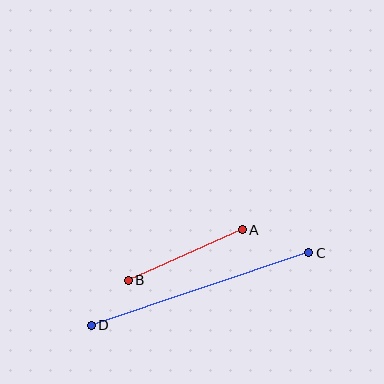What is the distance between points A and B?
The distance is approximately 125 pixels.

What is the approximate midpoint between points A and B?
The midpoint is at approximately (185, 255) pixels.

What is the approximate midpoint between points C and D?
The midpoint is at approximately (200, 289) pixels.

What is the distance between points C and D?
The distance is approximately 229 pixels.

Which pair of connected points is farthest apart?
Points C and D are farthest apart.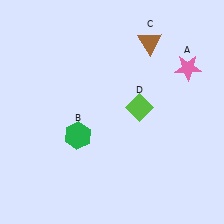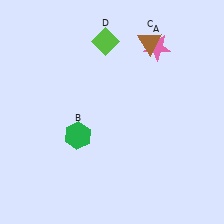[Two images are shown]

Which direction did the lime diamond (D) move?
The lime diamond (D) moved up.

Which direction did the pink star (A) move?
The pink star (A) moved left.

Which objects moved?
The objects that moved are: the pink star (A), the lime diamond (D).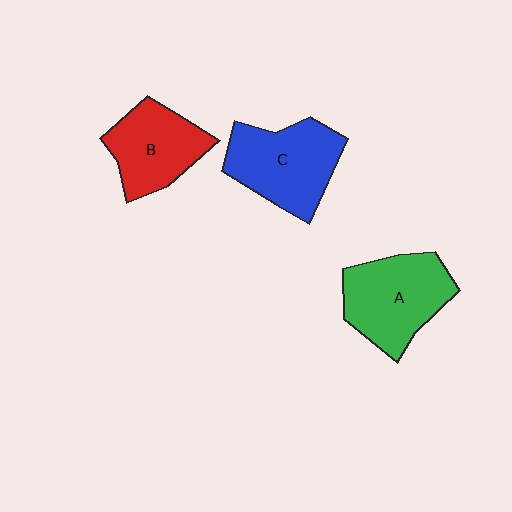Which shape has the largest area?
Shape C (blue).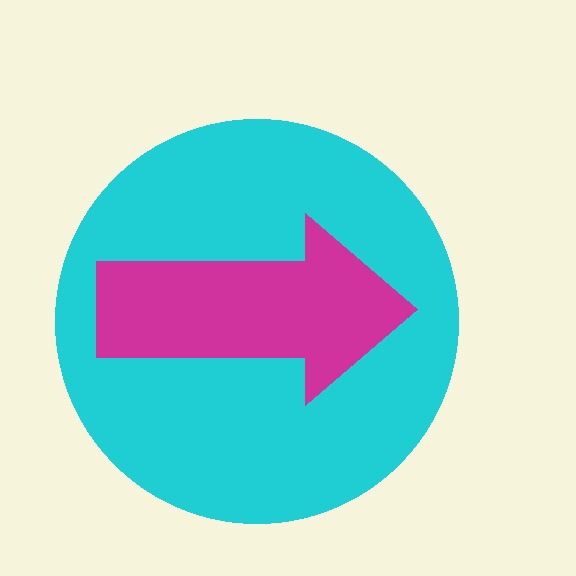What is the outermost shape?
The cyan circle.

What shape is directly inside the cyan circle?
The magenta arrow.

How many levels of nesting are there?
2.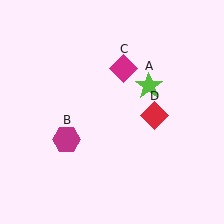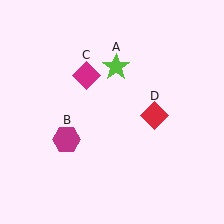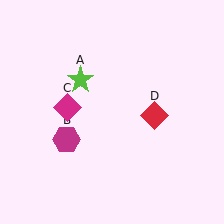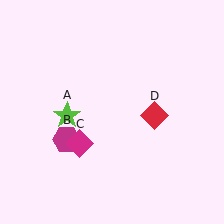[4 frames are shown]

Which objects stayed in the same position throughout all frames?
Magenta hexagon (object B) and red diamond (object D) remained stationary.